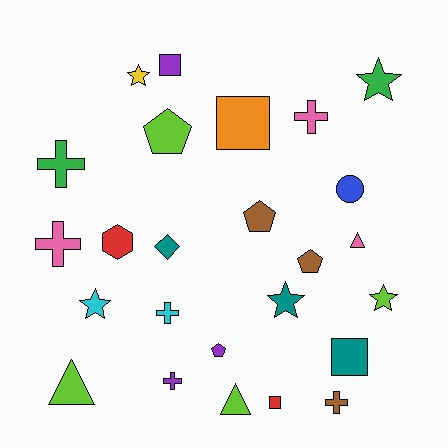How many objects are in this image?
There are 25 objects.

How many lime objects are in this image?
There are 4 lime objects.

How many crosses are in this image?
There are 6 crosses.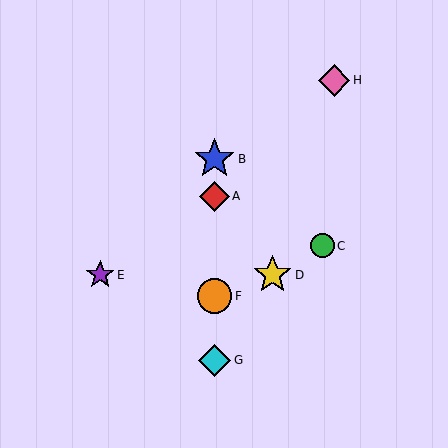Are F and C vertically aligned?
No, F is at x≈215 and C is at x≈322.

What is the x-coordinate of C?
Object C is at x≈322.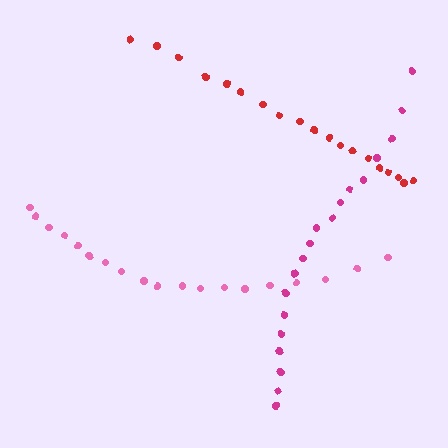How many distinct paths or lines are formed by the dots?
There are 3 distinct paths.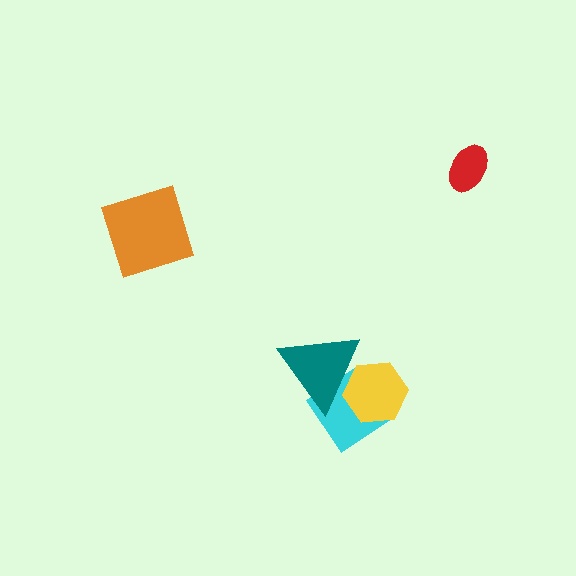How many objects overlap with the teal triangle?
2 objects overlap with the teal triangle.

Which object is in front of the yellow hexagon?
The teal triangle is in front of the yellow hexagon.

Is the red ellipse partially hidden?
No, no other shape covers it.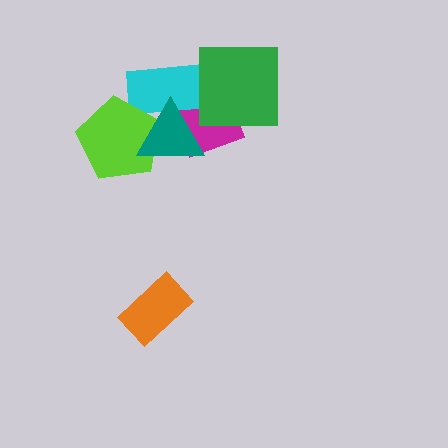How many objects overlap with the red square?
4 objects overlap with the red square.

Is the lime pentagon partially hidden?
Yes, it is partially covered by another shape.